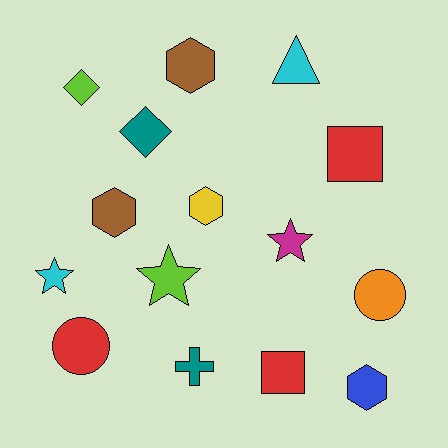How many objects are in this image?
There are 15 objects.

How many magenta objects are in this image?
There is 1 magenta object.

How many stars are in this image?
There are 3 stars.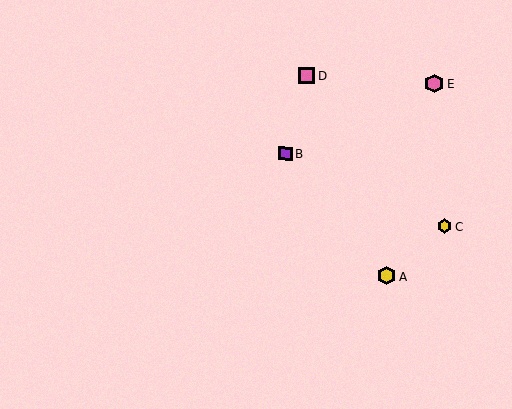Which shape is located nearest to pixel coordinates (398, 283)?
The yellow hexagon (labeled A) at (386, 276) is nearest to that location.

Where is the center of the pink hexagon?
The center of the pink hexagon is at (434, 84).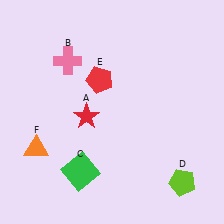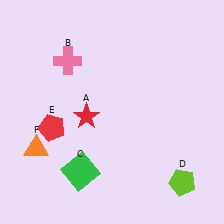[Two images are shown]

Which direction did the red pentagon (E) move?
The red pentagon (E) moved left.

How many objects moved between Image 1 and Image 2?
1 object moved between the two images.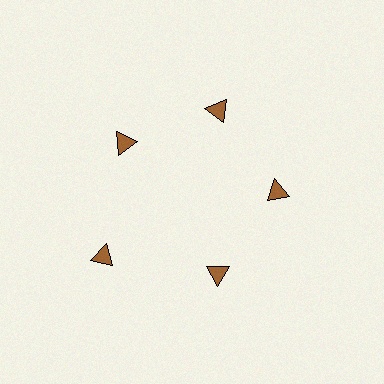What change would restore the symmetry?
The symmetry would be restored by moving it inward, back onto the ring so that all 5 triangles sit at equal angles and equal distance from the center.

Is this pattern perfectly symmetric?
No. The 5 brown triangles are arranged in a ring, but one element near the 8 o'clock position is pushed outward from the center, breaking the 5-fold rotational symmetry.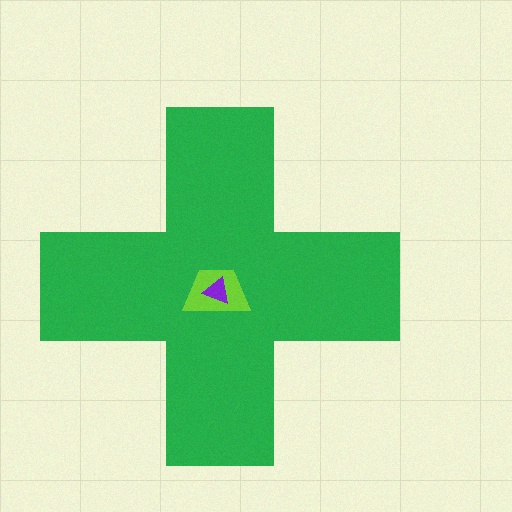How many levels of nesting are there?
3.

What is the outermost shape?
The green cross.